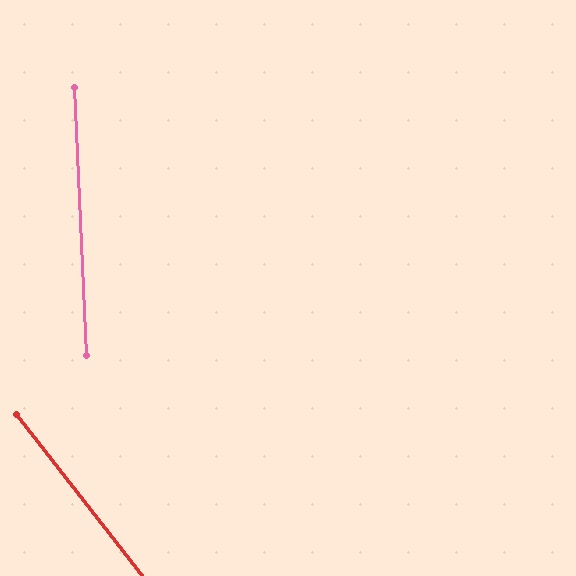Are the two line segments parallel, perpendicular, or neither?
Neither parallel nor perpendicular — they differ by about 36°.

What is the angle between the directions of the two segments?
Approximately 36 degrees.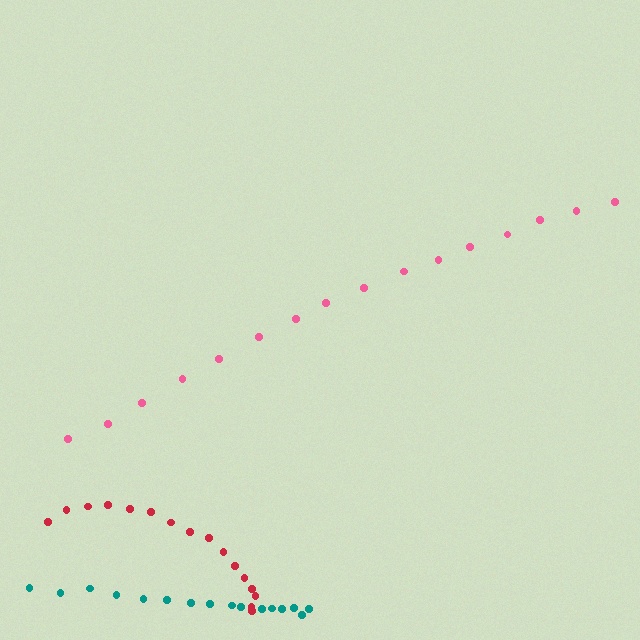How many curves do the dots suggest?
There are 3 distinct paths.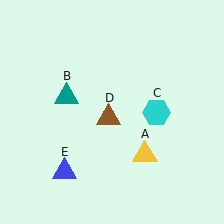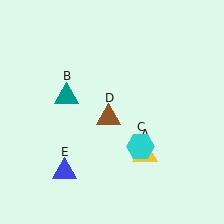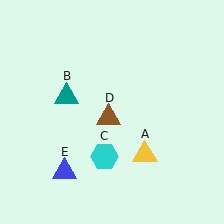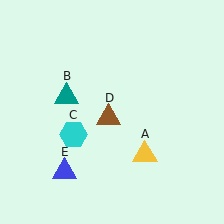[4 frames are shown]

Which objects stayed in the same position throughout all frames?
Yellow triangle (object A) and teal triangle (object B) and brown triangle (object D) and blue triangle (object E) remained stationary.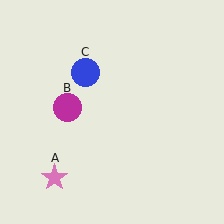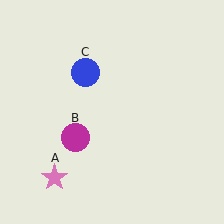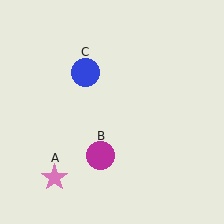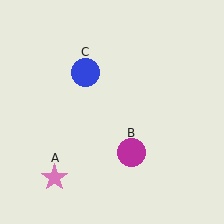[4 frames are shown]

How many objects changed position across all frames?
1 object changed position: magenta circle (object B).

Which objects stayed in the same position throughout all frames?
Pink star (object A) and blue circle (object C) remained stationary.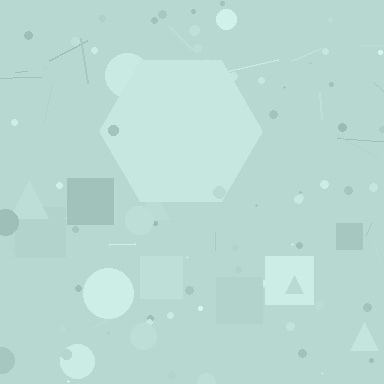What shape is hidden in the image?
A hexagon is hidden in the image.